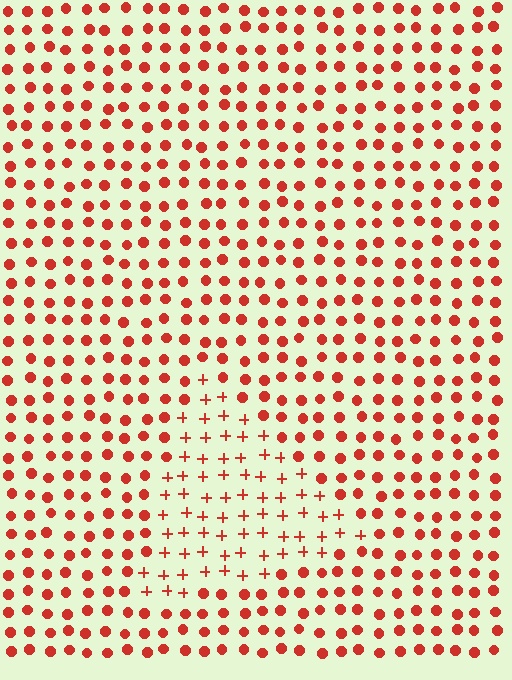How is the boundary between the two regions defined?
The boundary is defined by a change in element shape: plus signs inside vs. circles outside. All elements share the same color and spacing.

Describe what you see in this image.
The image is filled with small red elements arranged in a uniform grid. A triangle-shaped region contains plus signs, while the surrounding area contains circles. The boundary is defined purely by the change in element shape.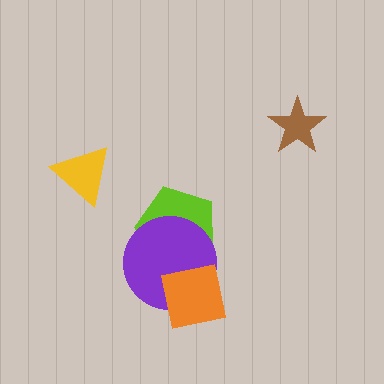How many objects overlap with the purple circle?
2 objects overlap with the purple circle.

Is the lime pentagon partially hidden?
Yes, it is partially covered by another shape.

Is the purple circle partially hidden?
Yes, it is partially covered by another shape.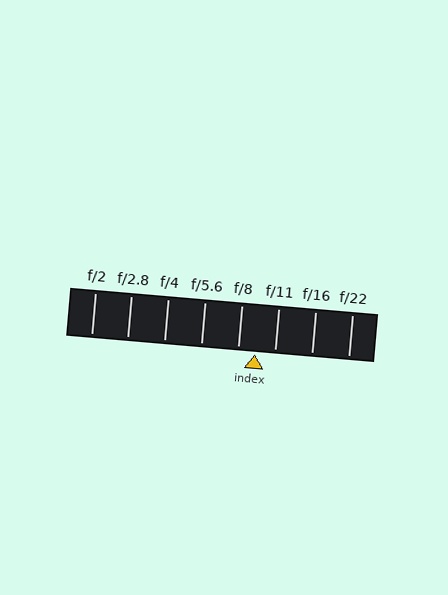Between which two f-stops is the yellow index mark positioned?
The index mark is between f/8 and f/11.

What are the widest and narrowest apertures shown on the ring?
The widest aperture shown is f/2 and the narrowest is f/22.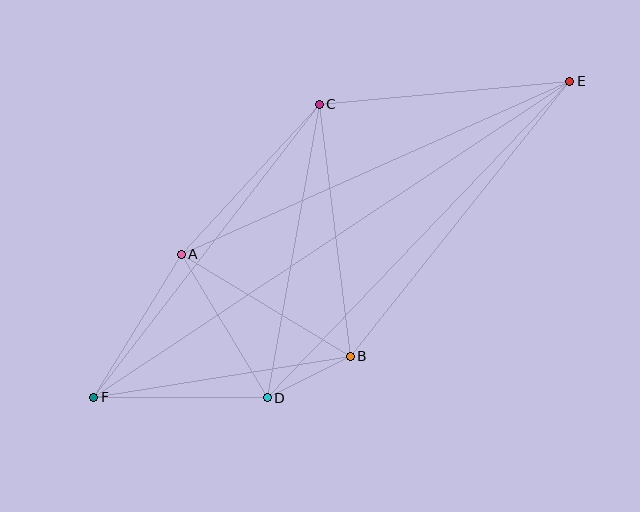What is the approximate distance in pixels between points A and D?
The distance between A and D is approximately 168 pixels.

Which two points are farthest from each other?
Points E and F are farthest from each other.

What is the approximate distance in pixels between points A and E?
The distance between A and E is approximately 425 pixels.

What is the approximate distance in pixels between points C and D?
The distance between C and D is approximately 298 pixels.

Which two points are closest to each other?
Points B and D are closest to each other.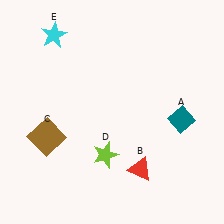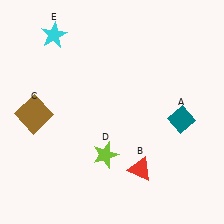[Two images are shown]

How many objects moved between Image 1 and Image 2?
1 object moved between the two images.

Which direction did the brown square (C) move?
The brown square (C) moved up.